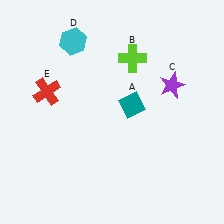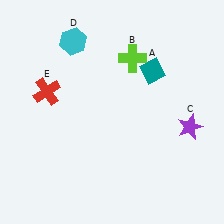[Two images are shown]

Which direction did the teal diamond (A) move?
The teal diamond (A) moved up.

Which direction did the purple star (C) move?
The purple star (C) moved down.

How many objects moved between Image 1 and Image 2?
2 objects moved between the two images.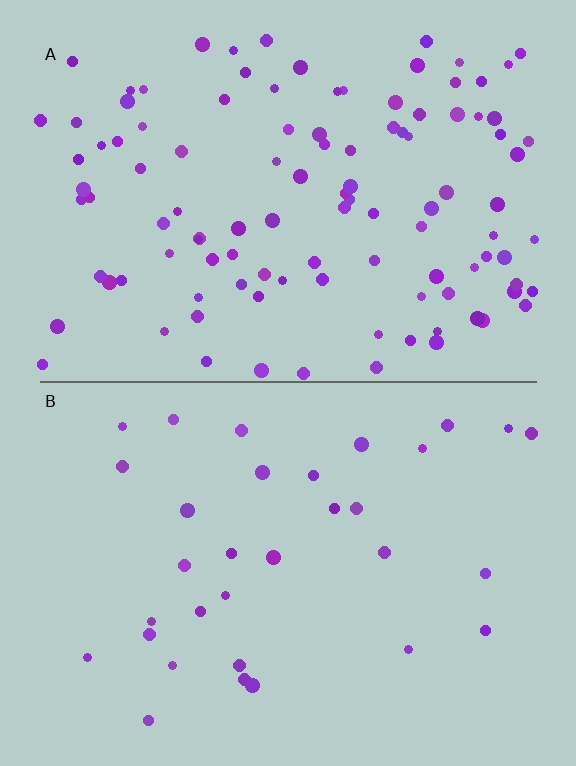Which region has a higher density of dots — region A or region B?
A (the top).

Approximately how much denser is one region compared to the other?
Approximately 3.3× — region A over region B.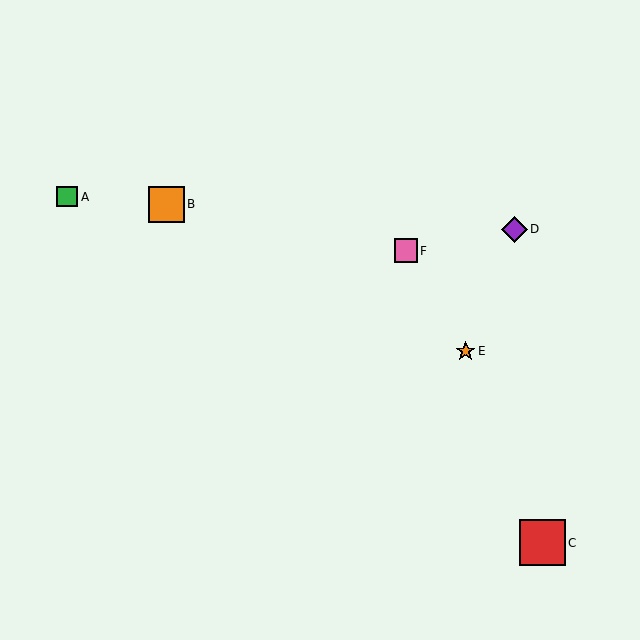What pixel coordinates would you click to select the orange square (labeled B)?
Click at (166, 204) to select the orange square B.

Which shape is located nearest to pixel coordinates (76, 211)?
The green square (labeled A) at (67, 197) is nearest to that location.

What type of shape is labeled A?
Shape A is a green square.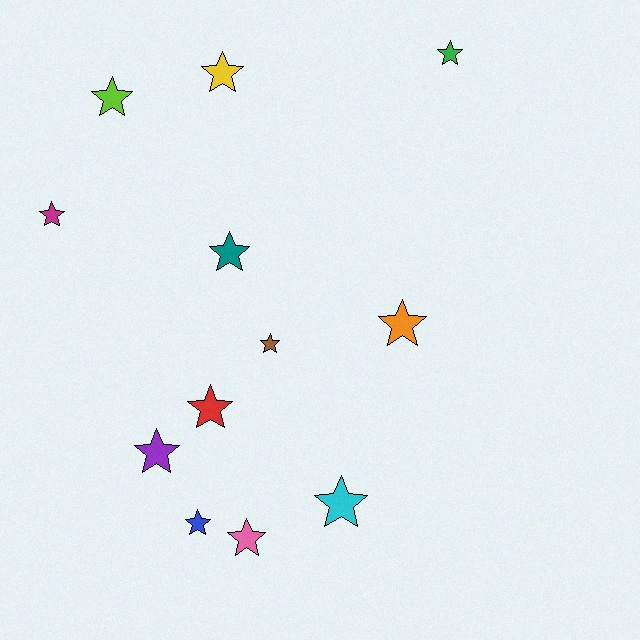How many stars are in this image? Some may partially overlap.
There are 12 stars.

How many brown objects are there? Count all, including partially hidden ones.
There is 1 brown object.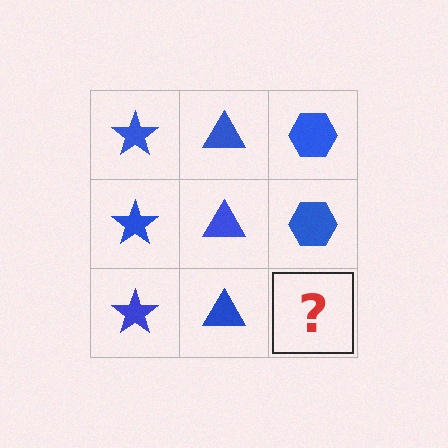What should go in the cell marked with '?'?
The missing cell should contain a blue hexagon.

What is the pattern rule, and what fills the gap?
The rule is that each column has a consistent shape. The gap should be filled with a blue hexagon.